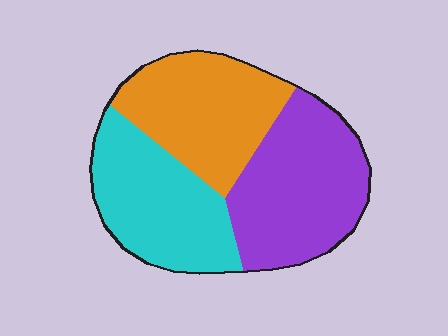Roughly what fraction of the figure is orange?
Orange takes up about one third (1/3) of the figure.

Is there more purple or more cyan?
Purple.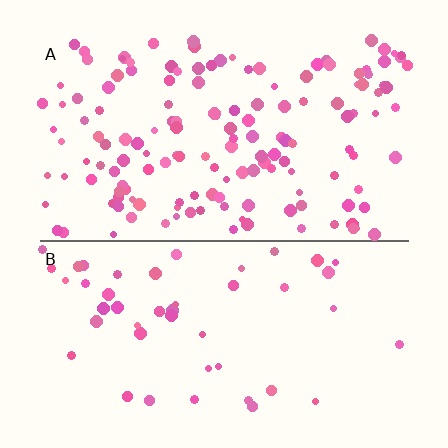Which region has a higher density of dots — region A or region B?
A (the top).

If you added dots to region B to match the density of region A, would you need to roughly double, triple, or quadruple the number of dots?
Approximately triple.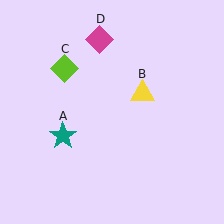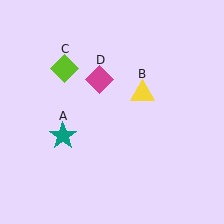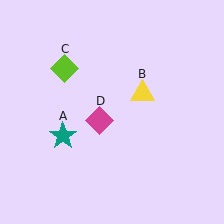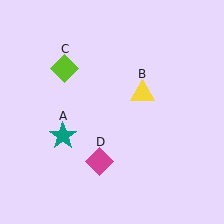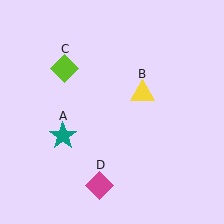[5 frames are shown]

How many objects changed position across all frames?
1 object changed position: magenta diamond (object D).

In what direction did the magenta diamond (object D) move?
The magenta diamond (object D) moved down.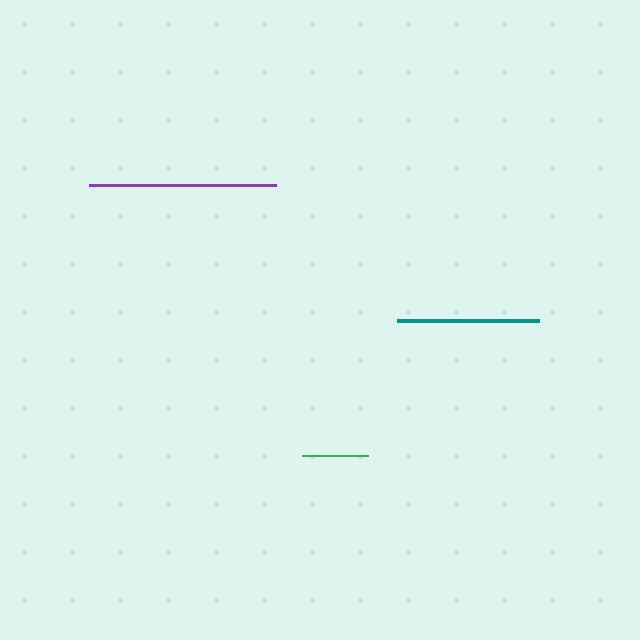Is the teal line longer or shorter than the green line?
The teal line is longer than the green line.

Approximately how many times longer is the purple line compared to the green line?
The purple line is approximately 2.8 times the length of the green line.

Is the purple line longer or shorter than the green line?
The purple line is longer than the green line.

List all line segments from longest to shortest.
From longest to shortest: purple, teal, green.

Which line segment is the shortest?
The green line is the shortest at approximately 66 pixels.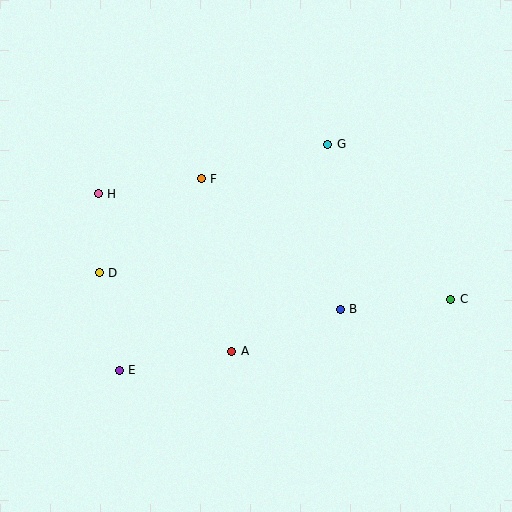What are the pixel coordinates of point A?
Point A is at (232, 351).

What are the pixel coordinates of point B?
Point B is at (340, 309).